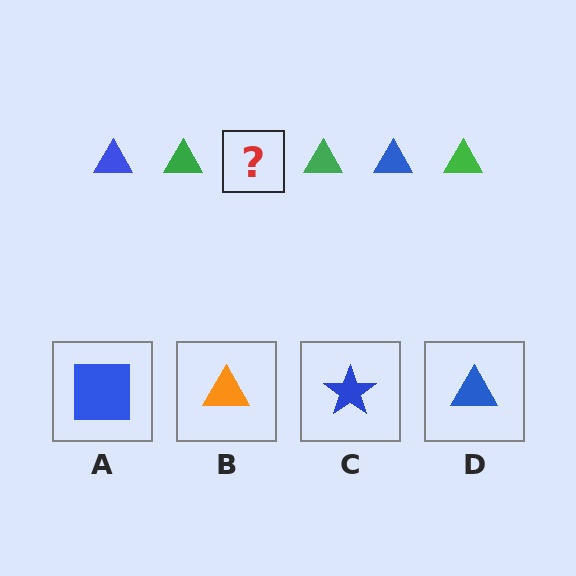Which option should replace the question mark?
Option D.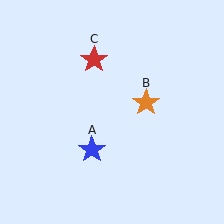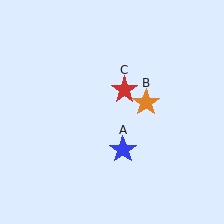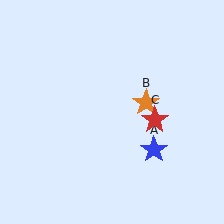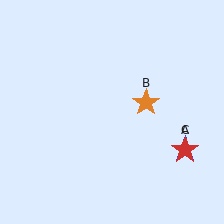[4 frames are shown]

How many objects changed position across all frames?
2 objects changed position: blue star (object A), red star (object C).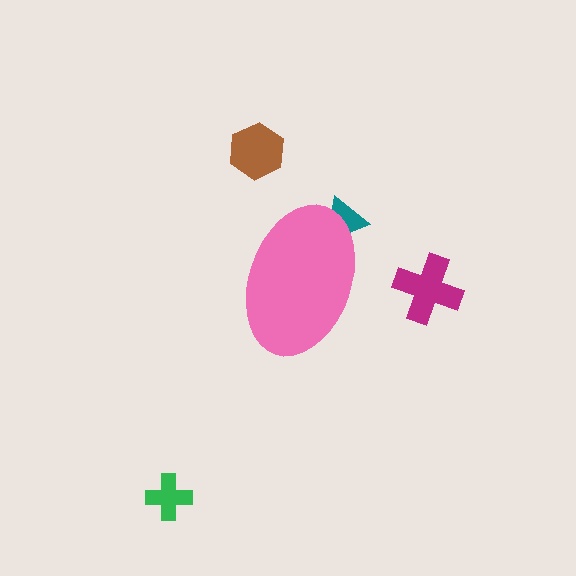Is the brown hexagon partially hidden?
No, the brown hexagon is fully visible.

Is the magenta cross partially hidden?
No, the magenta cross is fully visible.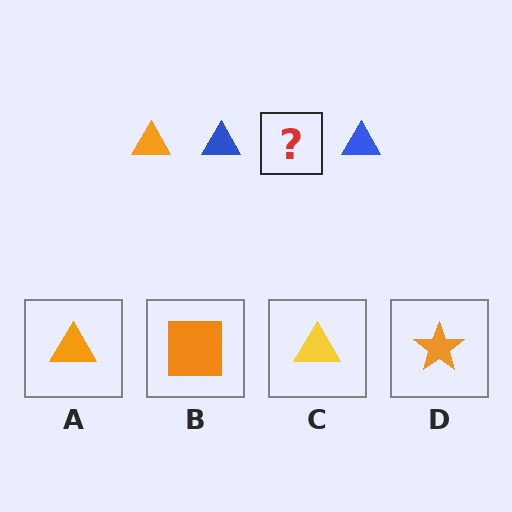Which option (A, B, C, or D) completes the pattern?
A.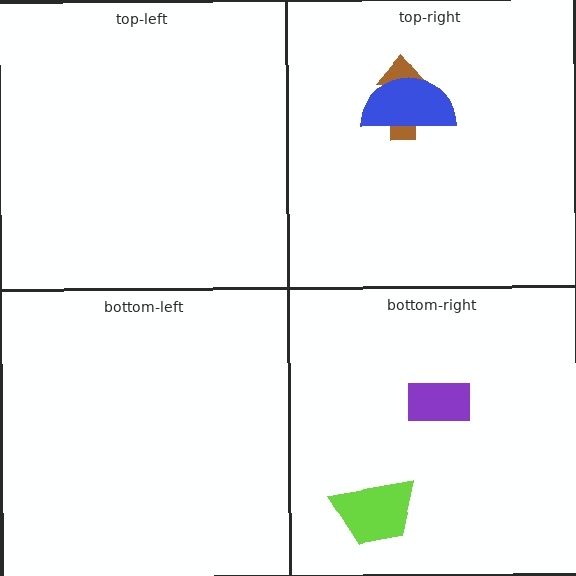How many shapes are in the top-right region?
2.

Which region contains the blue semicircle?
The top-right region.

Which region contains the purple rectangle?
The bottom-right region.